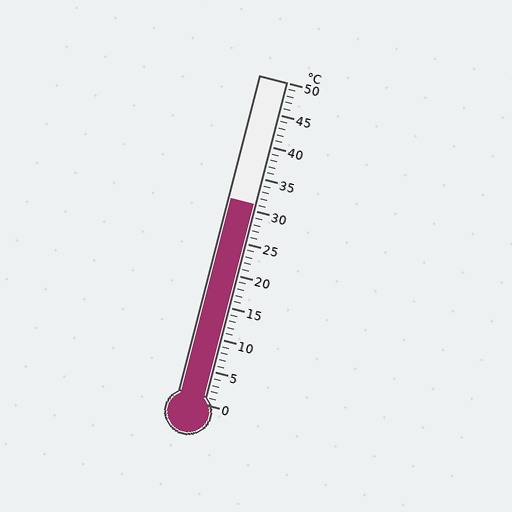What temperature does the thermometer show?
The thermometer shows approximately 31°C.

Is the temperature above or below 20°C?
The temperature is above 20°C.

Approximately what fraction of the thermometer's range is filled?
The thermometer is filled to approximately 60% of its range.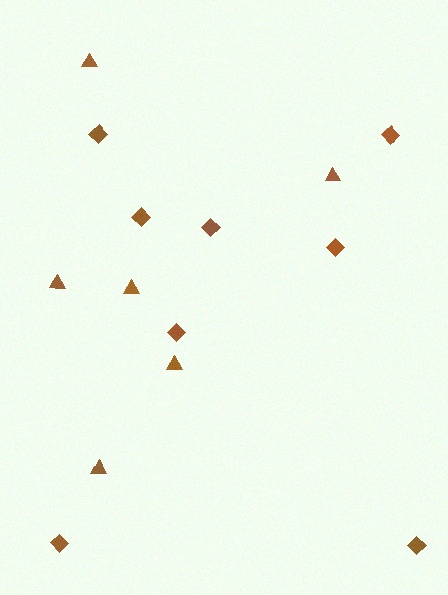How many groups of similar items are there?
There are 2 groups: one group of triangles (6) and one group of diamonds (8).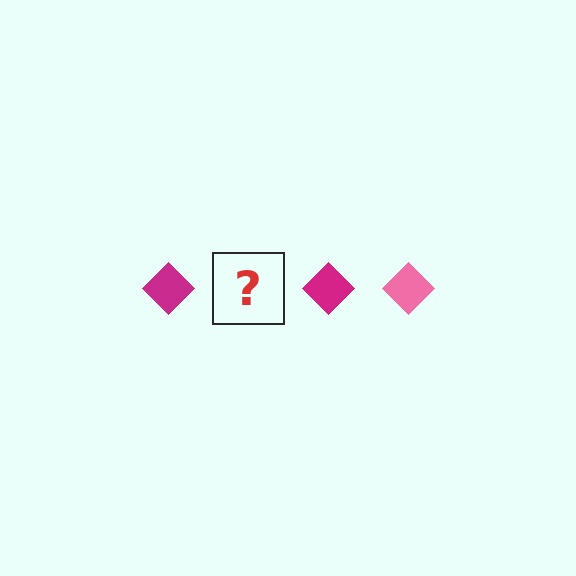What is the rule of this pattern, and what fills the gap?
The rule is that the pattern cycles through magenta, pink diamonds. The gap should be filled with a pink diamond.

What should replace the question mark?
The question mark should be replaced with a pink diamond.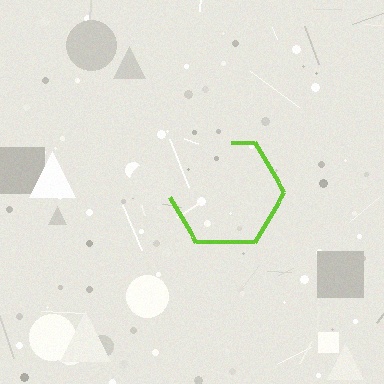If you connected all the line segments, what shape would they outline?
They would outline a hexagon.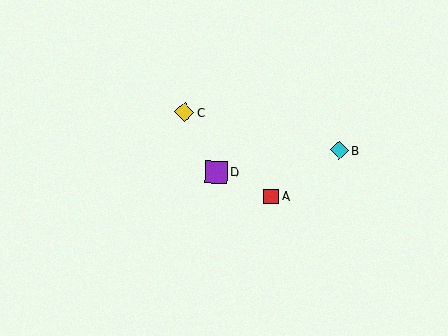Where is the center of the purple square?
The center of the purple square is at (216, 172).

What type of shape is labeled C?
Shape C is a yellow diamond.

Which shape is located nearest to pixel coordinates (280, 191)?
The red square (labeled A) at (271, 196) is nearest to that location.